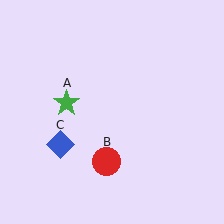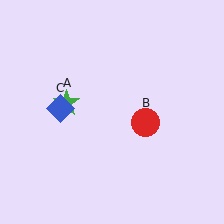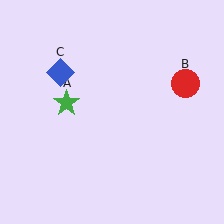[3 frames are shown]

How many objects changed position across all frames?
2 objects changed position: red circle (object B), blue diamond (object C).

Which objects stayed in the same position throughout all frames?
Green star (object A) remained stationary.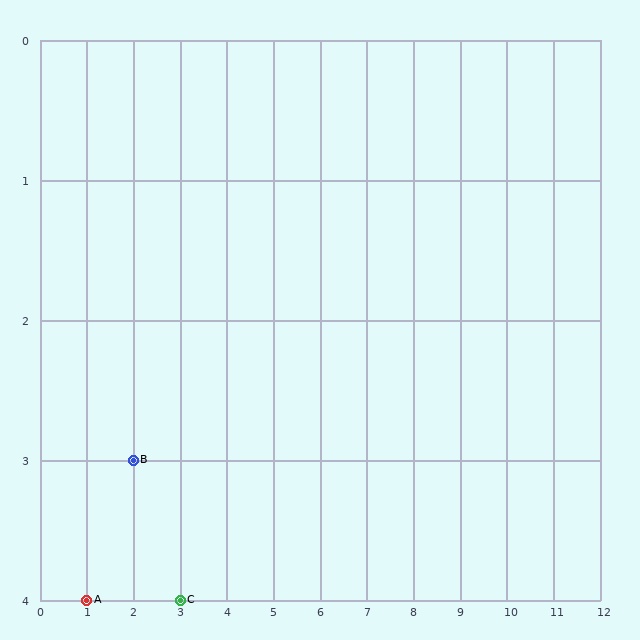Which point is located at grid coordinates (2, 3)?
Point B is at (2, 3).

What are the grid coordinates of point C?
Point C is at grid coordinates (3, 4).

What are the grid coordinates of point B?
Point B is at grid coordinates (2, 3).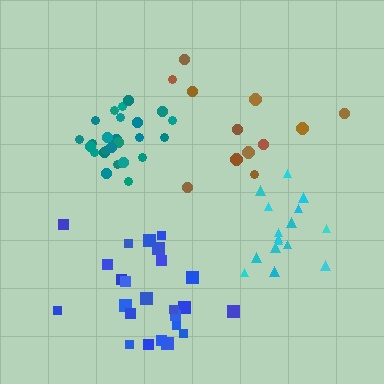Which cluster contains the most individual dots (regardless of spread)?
Teal (25).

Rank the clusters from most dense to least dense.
teal, cyan, blue, brown.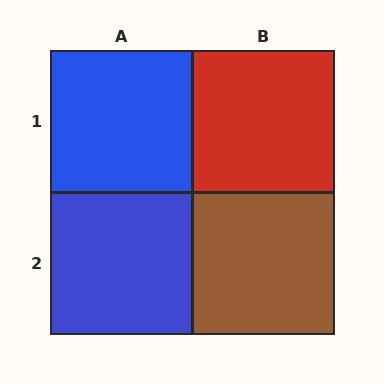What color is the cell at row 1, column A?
Blue.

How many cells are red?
1 cell is red.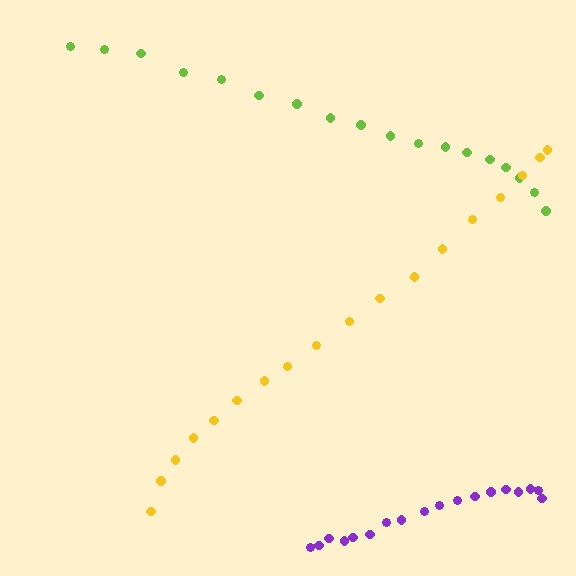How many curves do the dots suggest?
There are 3 distinct paths.